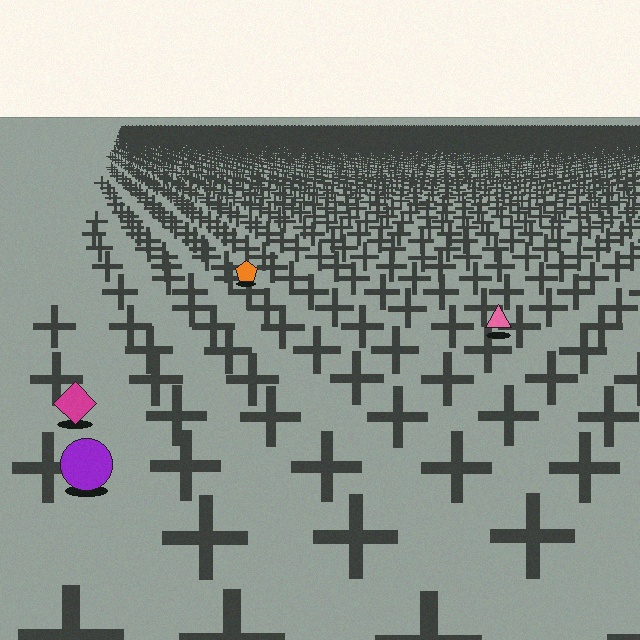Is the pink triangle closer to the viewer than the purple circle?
No. The purple circle is closer — you can tell from the texture gradient: the ground texture is coarser near it.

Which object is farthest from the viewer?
The orange pentagon is farthest from the viewer. It appears smaller and the ground texture around it is denser.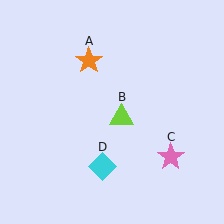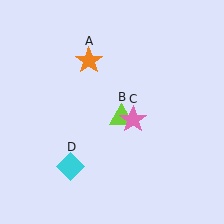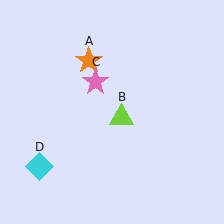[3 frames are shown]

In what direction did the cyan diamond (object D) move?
The cyan diamond (object D) moved left.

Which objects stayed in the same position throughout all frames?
Orange star (object A) and lime triangle (object B) remained stationary.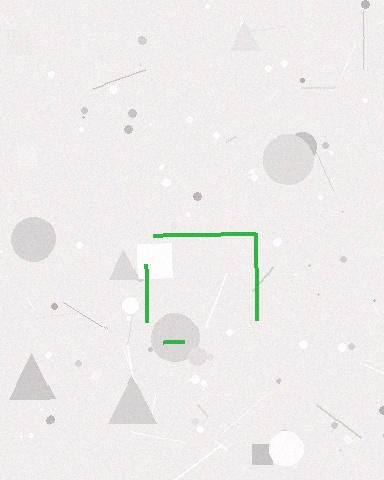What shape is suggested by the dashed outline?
The dashed outline suggests a square.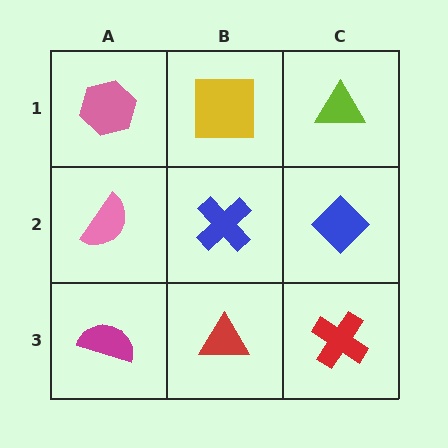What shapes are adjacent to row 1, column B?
A blue cross (row 2, column B), a pink hexagon (row 1, column A), a lime triangle (row 1, column C).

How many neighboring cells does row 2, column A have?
3.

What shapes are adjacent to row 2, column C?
A lime triangle (row 1, column C), a red cross (row 3, column C), a blue cross (row 2, column B).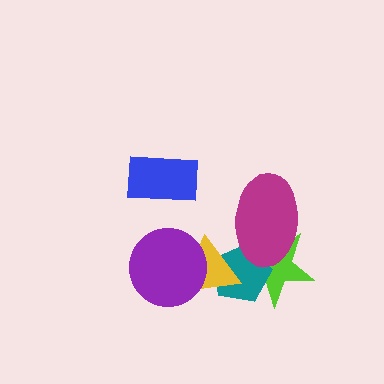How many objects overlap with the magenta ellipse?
2 objects overlap with the magenta ellipse.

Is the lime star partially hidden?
Yes, it is partially covered by another shape.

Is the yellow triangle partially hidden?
Yes, it is partially covered by another shape.